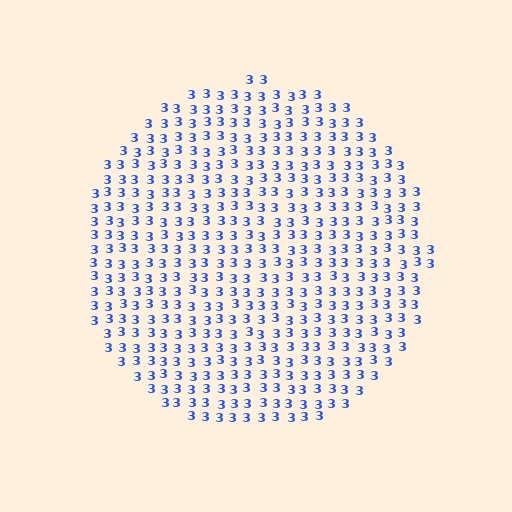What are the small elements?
The small elements are digit 3's.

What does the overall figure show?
The overall figure shows a circle.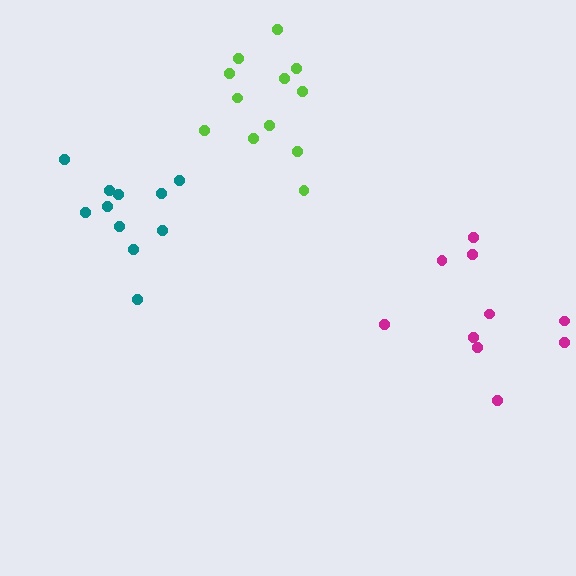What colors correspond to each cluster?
The clusters are colored: lime, teal, magenta.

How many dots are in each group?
Group 1: 12 dots, Group 2: 11 dots, Group 3: 10 dots (33 total).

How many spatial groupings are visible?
There are 3 spatial groupings.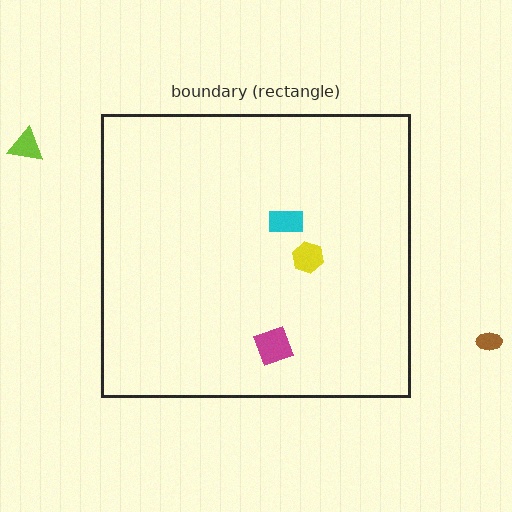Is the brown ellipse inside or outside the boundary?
Outside.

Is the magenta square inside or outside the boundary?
Inside.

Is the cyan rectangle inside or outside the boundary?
Inside.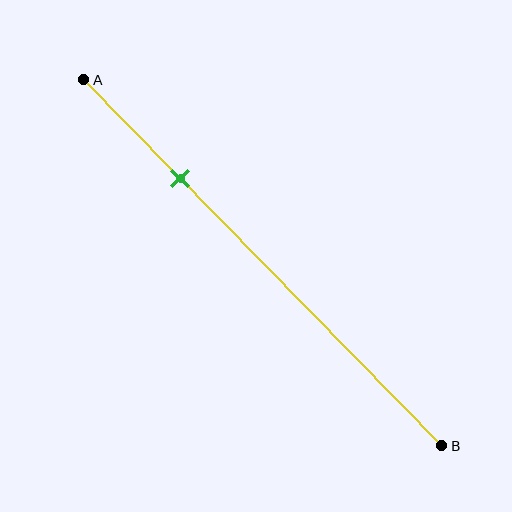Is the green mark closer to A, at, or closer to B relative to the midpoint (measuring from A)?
The green mark is closer to point A than the midpoint of segment AB.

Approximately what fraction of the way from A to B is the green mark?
The green mark is approximately 25% of the way from A to B.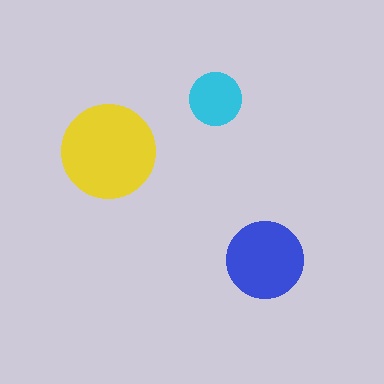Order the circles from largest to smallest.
the yellow one, the blue one, the cyan one.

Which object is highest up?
The cyan circle is topmost.